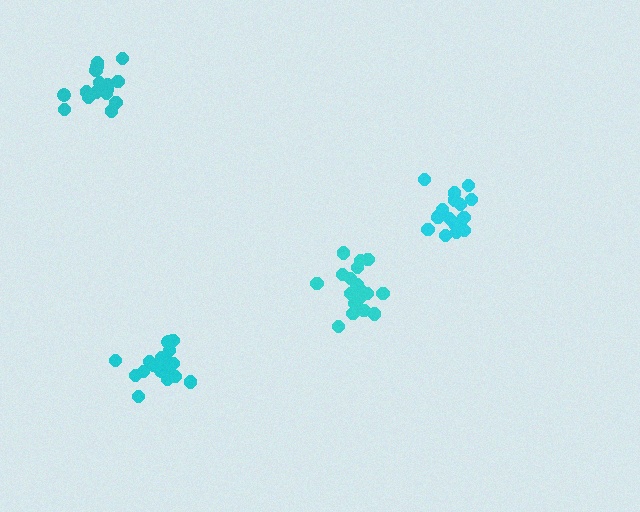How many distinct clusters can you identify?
There are 4 distinct clusters.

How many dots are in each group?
Group 1: 19 dots, Group 2: 18 dots, Group 3: 17 dots, Group 4: 16 dots (70 total).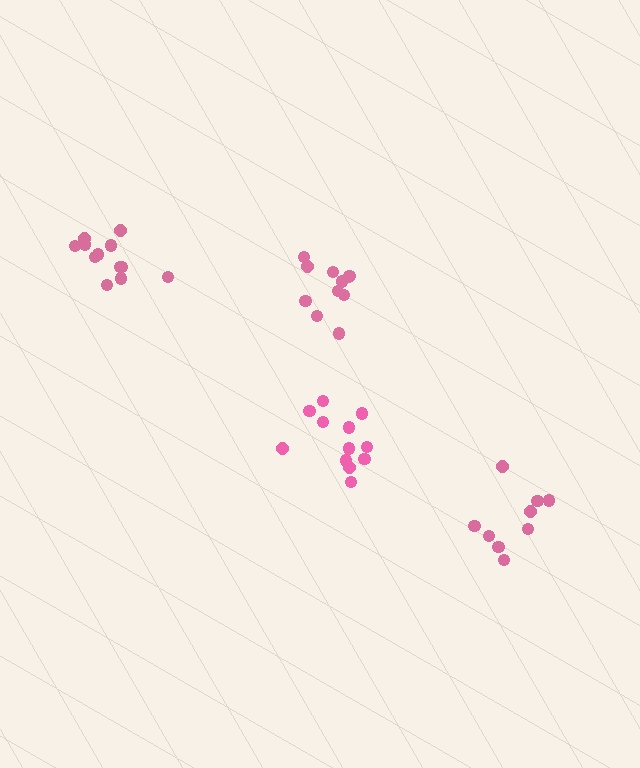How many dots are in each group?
Group 1: 11 dots, Group 2: 9 dots, Group 3: 12 dots, Group 4: 12 dots (44 total).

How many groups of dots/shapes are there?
There are 4 groups.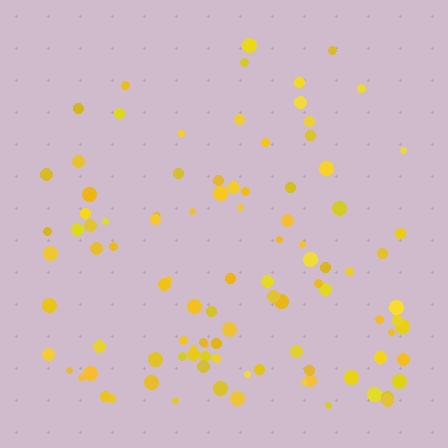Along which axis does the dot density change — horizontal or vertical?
Vertical.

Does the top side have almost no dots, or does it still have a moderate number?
Still a moderate number, just noticeably fewer than the bottom.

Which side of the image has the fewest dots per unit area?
The top.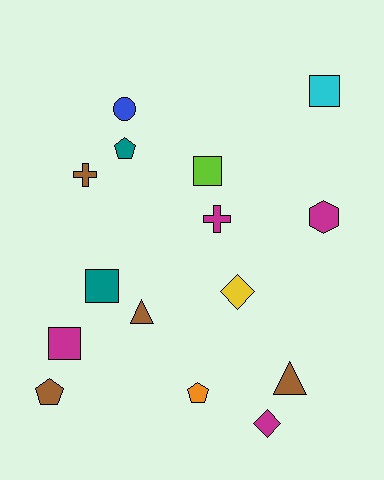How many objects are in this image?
There are 15 objects.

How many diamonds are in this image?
There are 2 diamonds.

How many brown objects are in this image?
There are 4 brown objects.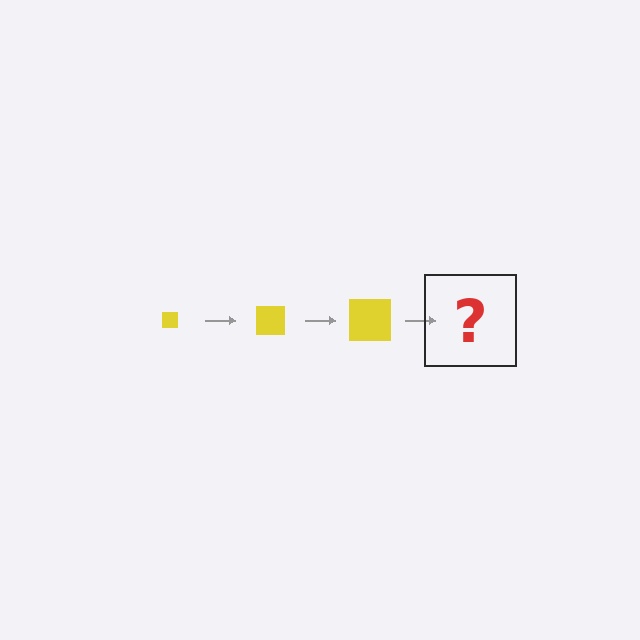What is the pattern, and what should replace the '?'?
The pattern is that the square gets progressively larger each step. The '?' should be a yellow square, larger than the previous one.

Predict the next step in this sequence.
The next step is a yellow square, larger than the previous one.